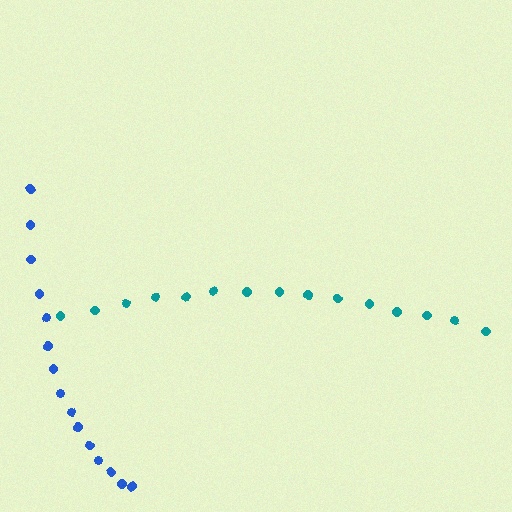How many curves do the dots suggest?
There are 2 distinct paths.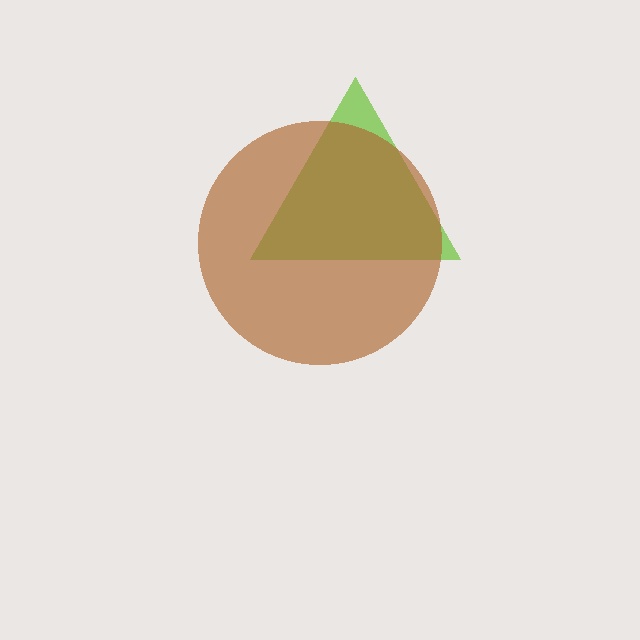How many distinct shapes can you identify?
There are 2 distinct shapes: a lime triangle, a brown circle.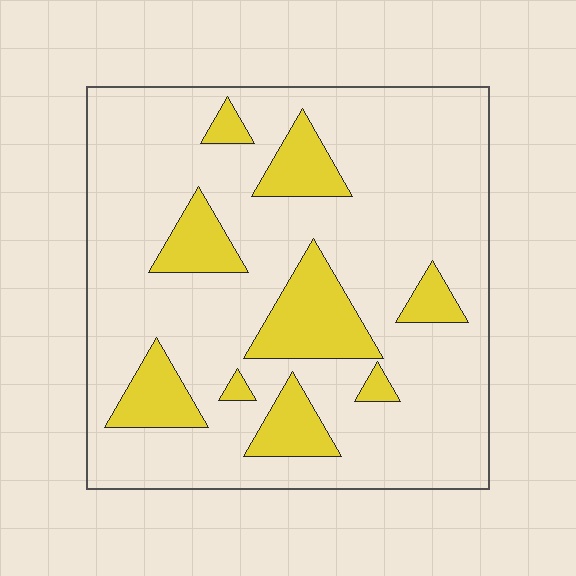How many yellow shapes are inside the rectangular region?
9.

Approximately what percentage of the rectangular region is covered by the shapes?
Approximately 20%.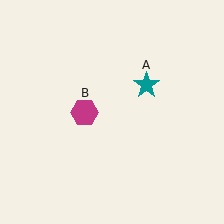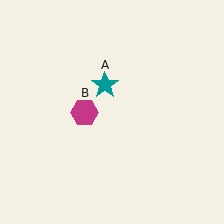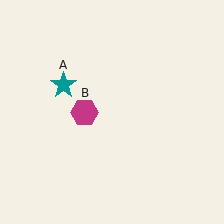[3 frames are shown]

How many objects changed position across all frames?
1 object changed position: teal star (object A).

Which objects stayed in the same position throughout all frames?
Magenta hexagon (object B) remained stationary.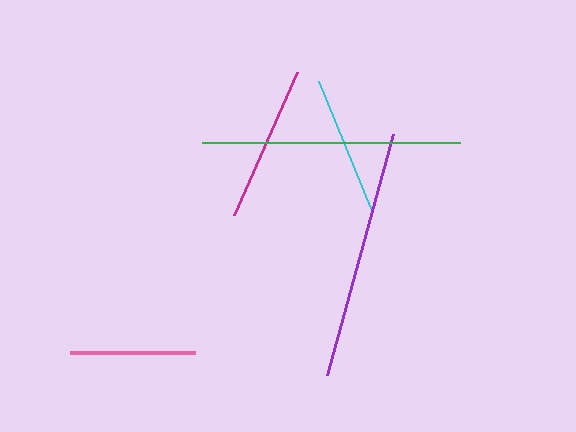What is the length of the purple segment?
The purple segment is approximately 249 pixels long.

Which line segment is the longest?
The green line is the longest at approximately 258 pixels.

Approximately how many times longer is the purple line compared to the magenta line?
The purple line is approximately 1.6 times the length of the magenta line.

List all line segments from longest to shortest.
From longest to shortest: green, purple, magenta, cyan, pink.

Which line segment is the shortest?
The pink line is the shortest at approximately 125 pixels.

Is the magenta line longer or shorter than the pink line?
The magenta line is longer than the pink line.